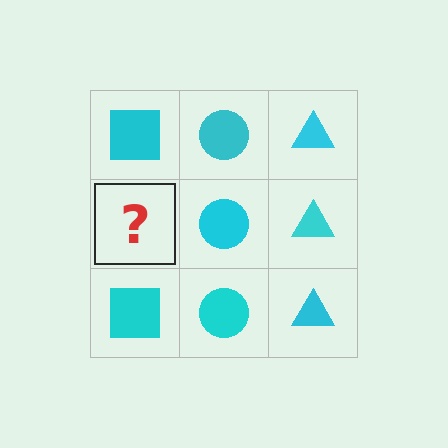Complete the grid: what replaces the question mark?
The question mark should be replaced with a cyan square.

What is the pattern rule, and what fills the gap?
The rule is that each column has a consistent shape. The gap should be filled with a cyan square.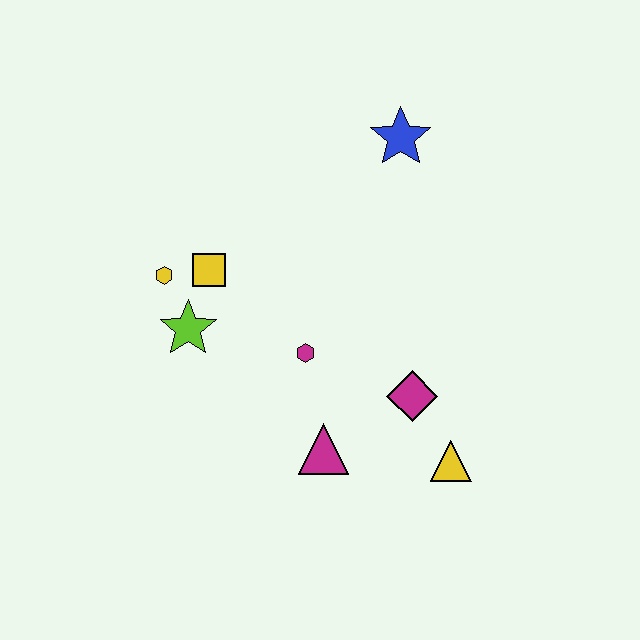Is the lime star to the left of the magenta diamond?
Yes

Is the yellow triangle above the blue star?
No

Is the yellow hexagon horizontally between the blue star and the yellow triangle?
No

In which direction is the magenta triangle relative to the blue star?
The magenta triangle is below the blue star.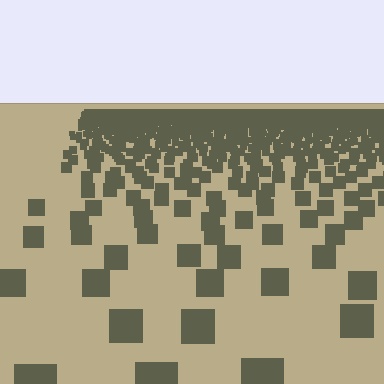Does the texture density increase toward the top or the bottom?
Density increases toward the top.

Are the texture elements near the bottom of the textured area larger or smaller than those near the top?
Larger. Near the bottom, elements are closer to the viewer and appear at a bigger on-screen size.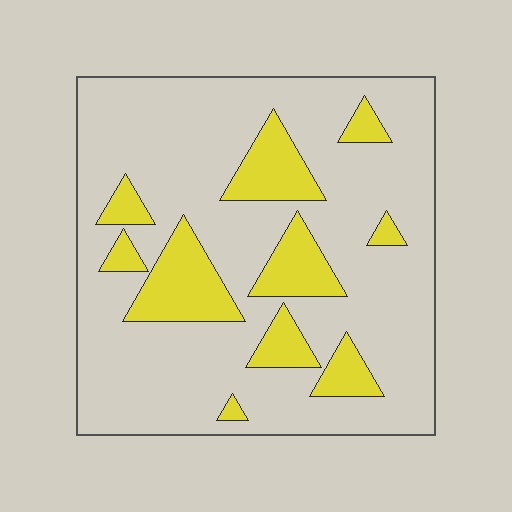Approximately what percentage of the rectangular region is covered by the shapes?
Approximately 20%.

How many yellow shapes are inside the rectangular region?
10.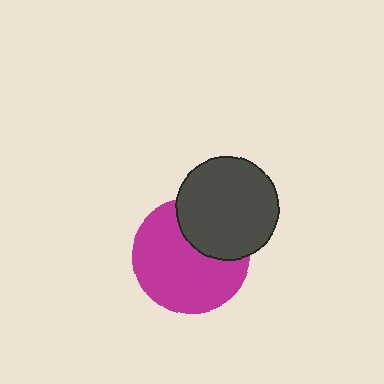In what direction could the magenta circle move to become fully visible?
The magenta circle could move toward the lower-left. That would shift it out from behind the dark gray circle entirely.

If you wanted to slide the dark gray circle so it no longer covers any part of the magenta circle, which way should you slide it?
Slide it toward the upper-right — that is the most direct way to separate the two shapes.